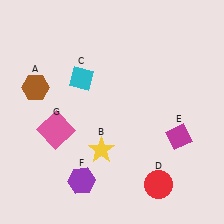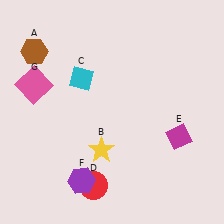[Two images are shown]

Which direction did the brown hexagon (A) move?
The brown hexagon (A) moved up.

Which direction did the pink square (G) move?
The pink square (G) moved up.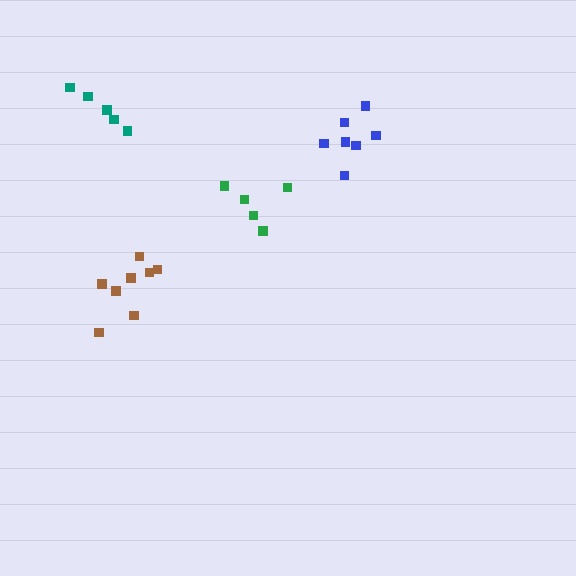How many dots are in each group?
Group 1: 5 dots, Group 2: 8 dots, Group 3: 5 dots, Group 4: 7 dots (25 total).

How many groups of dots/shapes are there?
There are 4 groups.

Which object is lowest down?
The brown cluster is bottommost.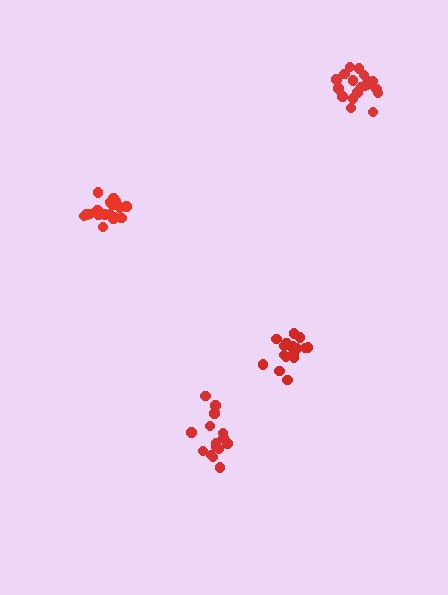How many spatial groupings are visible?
There are 4 spatial groupings.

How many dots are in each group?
Group 1: 18 dots, Group 2: 20 dots, Group 3: 15 dots, Group 4: 21 dots (74 total).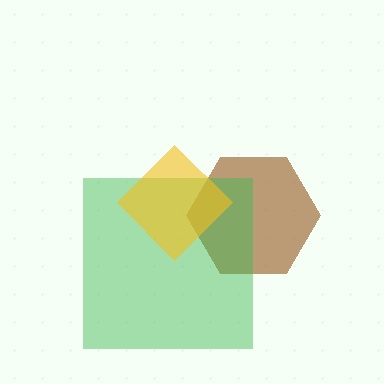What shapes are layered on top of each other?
The layered shapes are: a brown hexagon, a green square, a yellow diamond.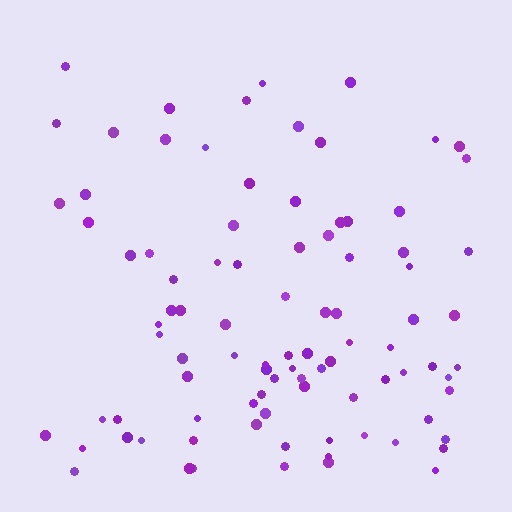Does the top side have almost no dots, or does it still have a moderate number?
Still a moderate number, just noticeably fewer than the bottom.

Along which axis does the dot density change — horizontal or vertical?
Vertical.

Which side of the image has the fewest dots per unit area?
The top.